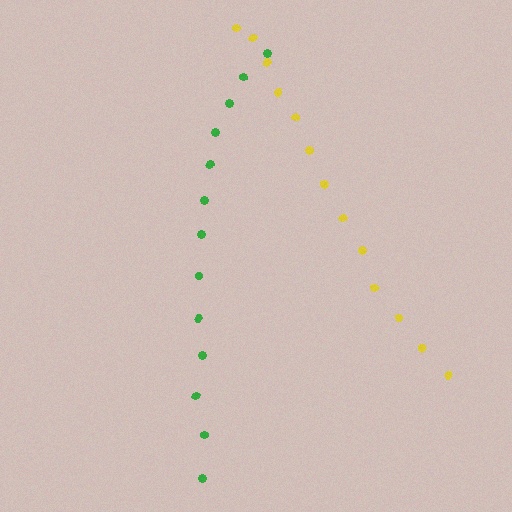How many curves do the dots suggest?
There are 2 distinct paths.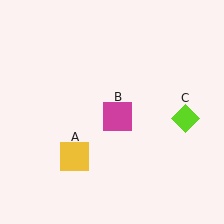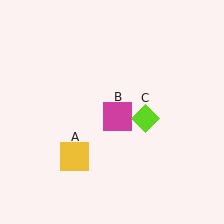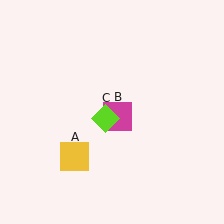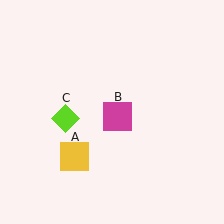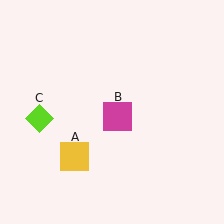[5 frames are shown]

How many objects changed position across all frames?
1 object changed position: lime diamond (object C).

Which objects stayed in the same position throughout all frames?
Yellow square (object A) and magenta square (object B) remained stationary.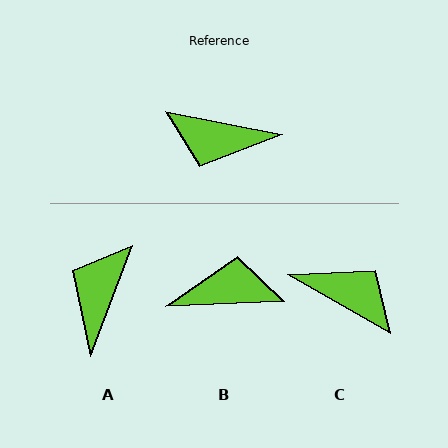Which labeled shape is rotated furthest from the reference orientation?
B, about 166 degrees away.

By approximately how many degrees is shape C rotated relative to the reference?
Approximately 161 degrees counter-clockwise.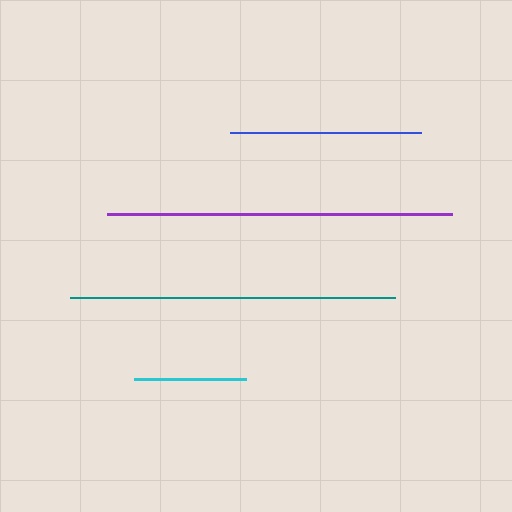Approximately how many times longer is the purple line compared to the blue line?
The purple line is approximately 1.8 times the length of the blue line.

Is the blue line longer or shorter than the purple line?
The purple line is longer than the blue line.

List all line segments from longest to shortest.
From longest to shortest: purple, teal, blue, cyan.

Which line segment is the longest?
The purple line is the longest at approximately 345 pixels.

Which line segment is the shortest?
The cyan line is the shortest at approximately 112 pixels.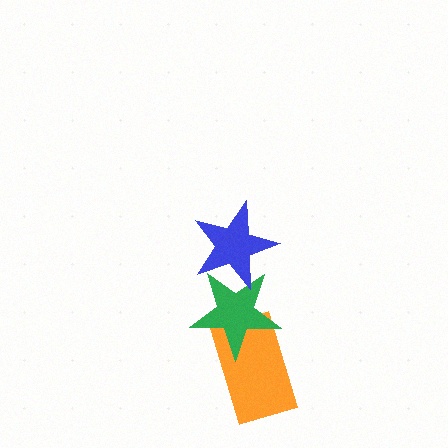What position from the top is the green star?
The green star is 2nd from the top.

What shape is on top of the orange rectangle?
The green star is on top of the orange rectangle.